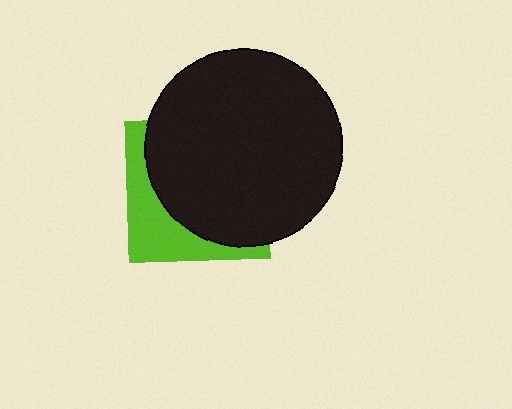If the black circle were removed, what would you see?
You would see the complete lime square.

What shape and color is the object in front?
The object in front is a black circle.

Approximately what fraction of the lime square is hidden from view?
Roughly 68% of the lime square is hidden behind the black circle.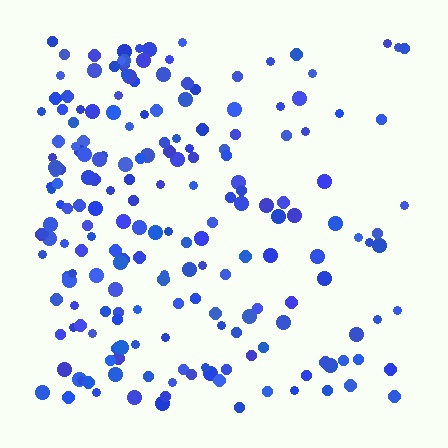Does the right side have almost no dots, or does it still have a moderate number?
Still a moderate number, just noticeably fewer than the left.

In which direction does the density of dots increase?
From right to left, with the left side densest.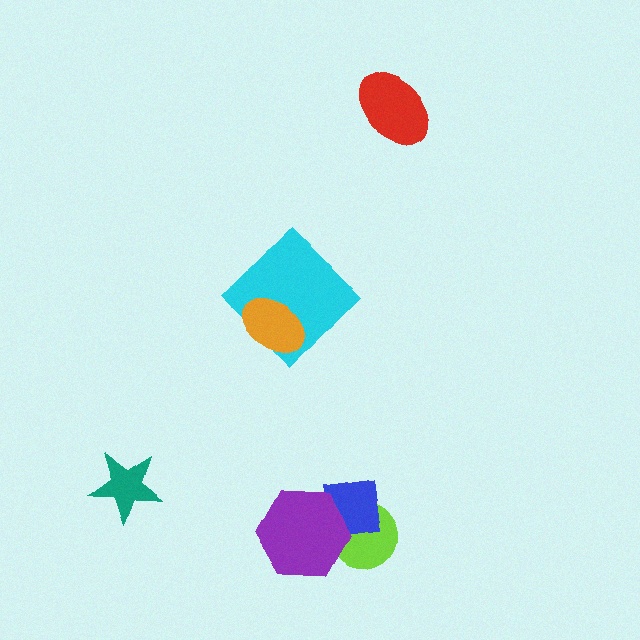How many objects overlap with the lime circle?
2 objects overlap with the lime circle.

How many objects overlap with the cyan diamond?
1 object overlaps with the cyan diamond.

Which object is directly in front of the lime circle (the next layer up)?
The blue square is directly in front of the lime circle.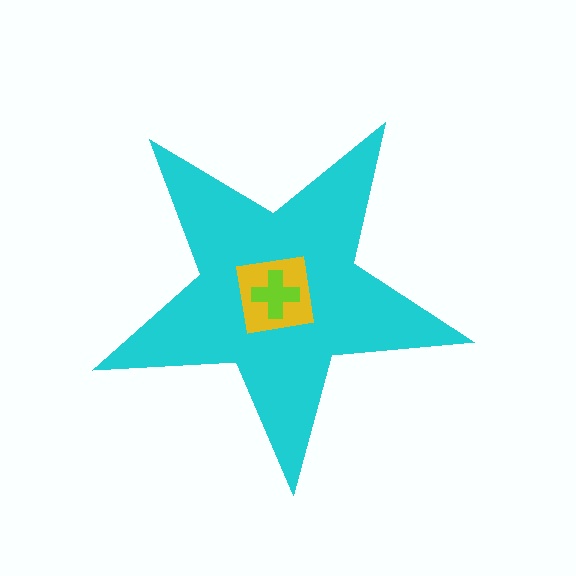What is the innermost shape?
The lime cross.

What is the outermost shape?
The cyan star.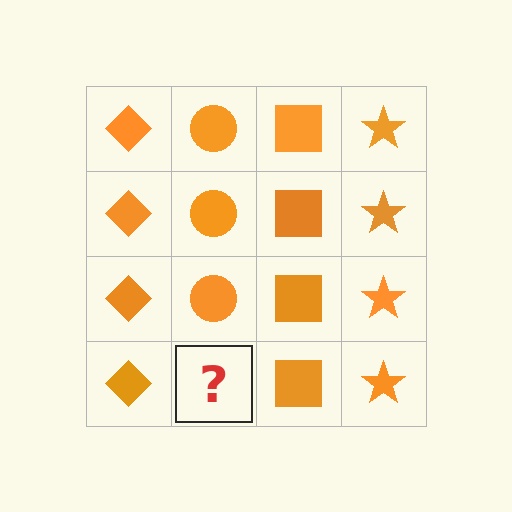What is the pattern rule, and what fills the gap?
The rule is that each column has a consistent shape. The gap should be filled with an orange circle.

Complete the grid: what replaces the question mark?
The question mark should be replaced with an orange circle.